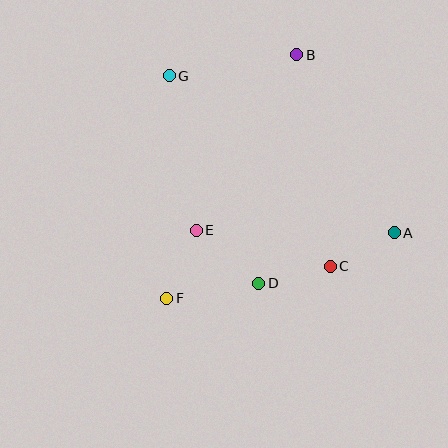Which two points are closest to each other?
Points A and C are closest to each other.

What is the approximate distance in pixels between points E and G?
The distance between E and G is approximately 157 pixels.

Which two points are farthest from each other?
Points B and F are farthest from each other.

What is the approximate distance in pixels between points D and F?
The distance between D and F is approximately 93 pixels.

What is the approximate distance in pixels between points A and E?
The distance between A and E is approximately 198 pixels.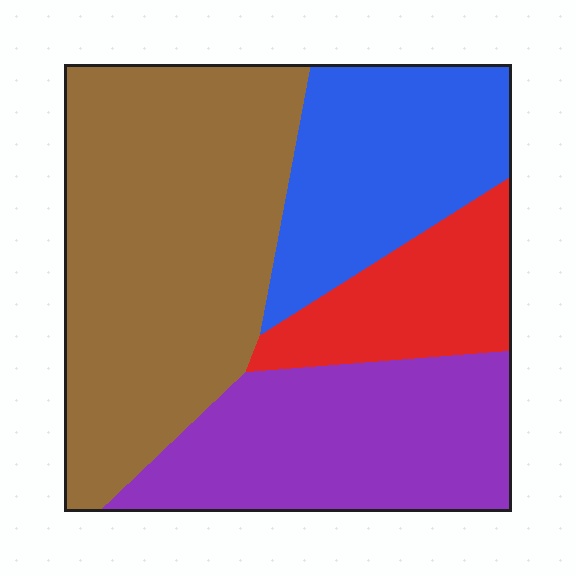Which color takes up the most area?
Brown, at roughly 40%.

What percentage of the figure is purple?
Purple takes up about one quarter (1/4) of the figure.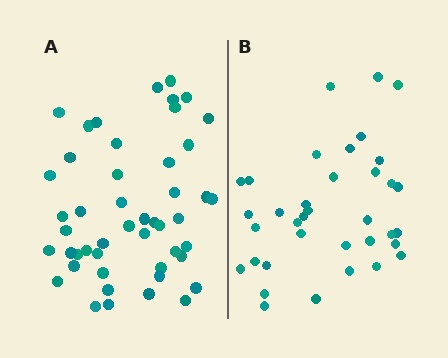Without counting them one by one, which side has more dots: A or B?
Region A (the left region) has more dots.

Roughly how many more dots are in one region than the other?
Region A has roughly 12 or so more dots than region B.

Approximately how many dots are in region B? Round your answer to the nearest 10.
About 40 dots. (The exact count is 36, which rounds to 40.)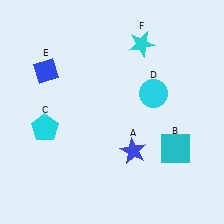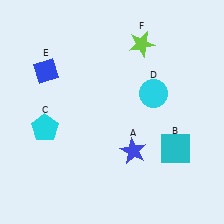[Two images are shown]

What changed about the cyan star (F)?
In Image 1, F is cyan. In Image 2, it changed to lime.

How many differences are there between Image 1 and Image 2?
There is 1 difference between the two images.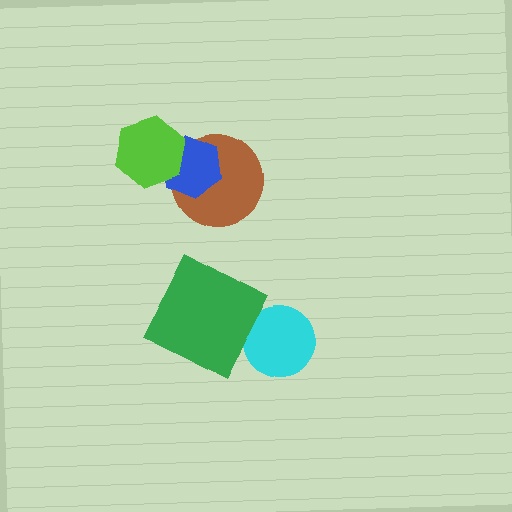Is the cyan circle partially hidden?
No, no other shape covers it.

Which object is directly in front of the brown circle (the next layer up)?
The blue hexagon is directly in front of the brown circle.